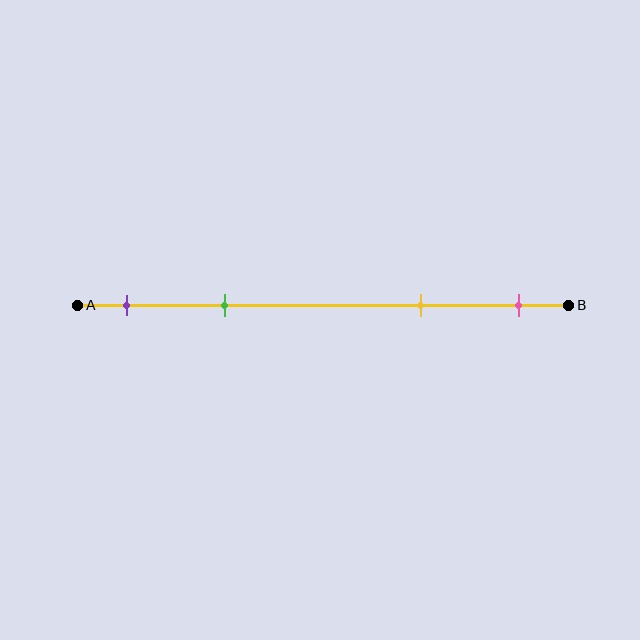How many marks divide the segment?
There are 4 marks dividing the segment.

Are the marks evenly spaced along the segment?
No, the marks are not evenly spaced.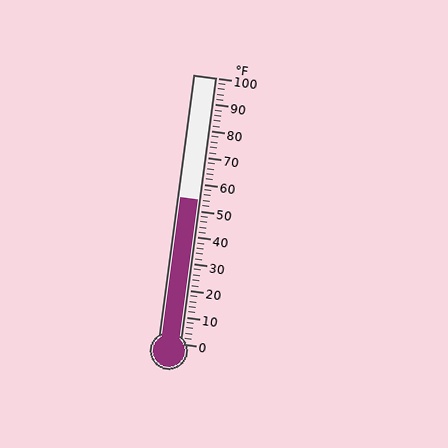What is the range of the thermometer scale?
The thermometer scale ranges from 0°F to 100°F.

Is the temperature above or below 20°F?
The temperature is above 20°F.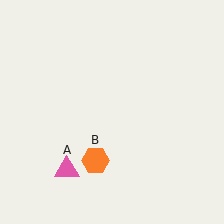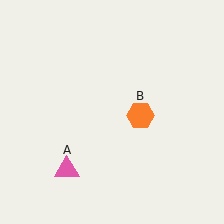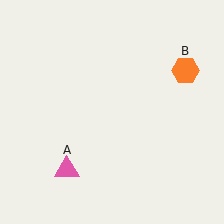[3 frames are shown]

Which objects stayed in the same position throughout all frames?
Pink triangle (object A) remained stationary.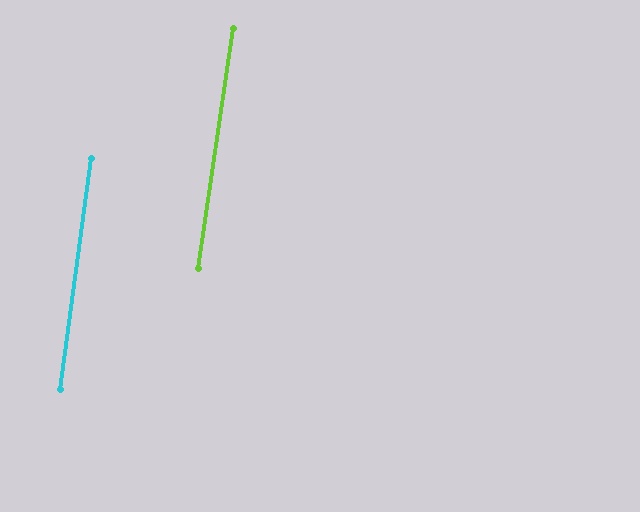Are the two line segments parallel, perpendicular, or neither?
Parallel — their directions differ by only 0.6°.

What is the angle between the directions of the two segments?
Approximately 1 degree.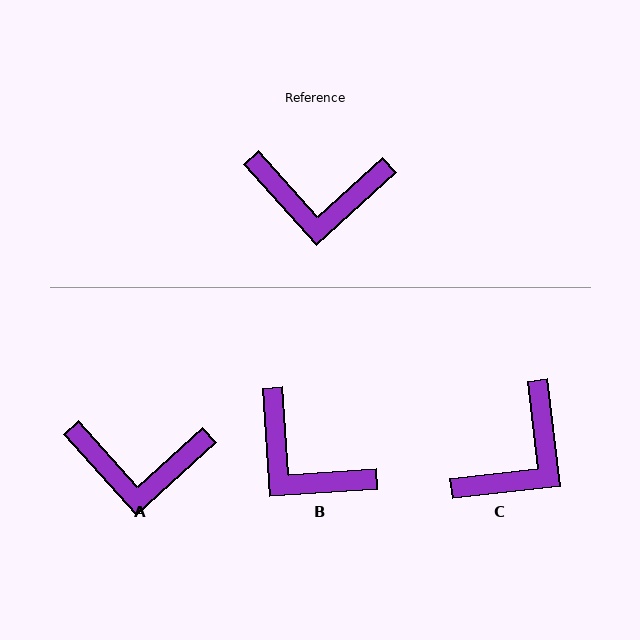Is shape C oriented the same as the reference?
No, it is off by about 54 degrees.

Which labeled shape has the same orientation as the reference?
A.